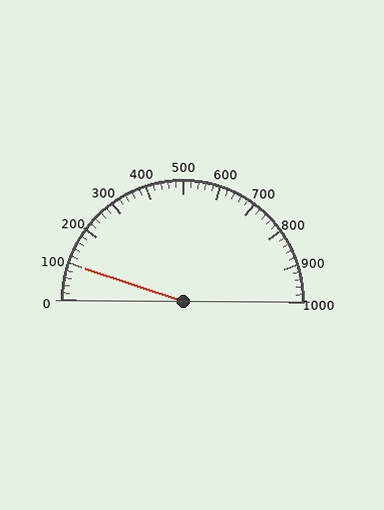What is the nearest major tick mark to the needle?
The nearest major tick mark is 100.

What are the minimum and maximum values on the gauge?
The gauge ranges from 0 to 1000.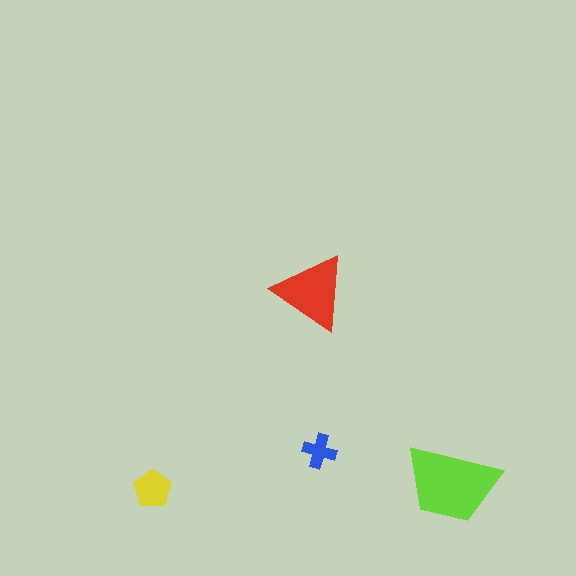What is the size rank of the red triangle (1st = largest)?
2nd.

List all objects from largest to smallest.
The lime trapezoid, the red triangle, the yellow pentagon, the blue cross.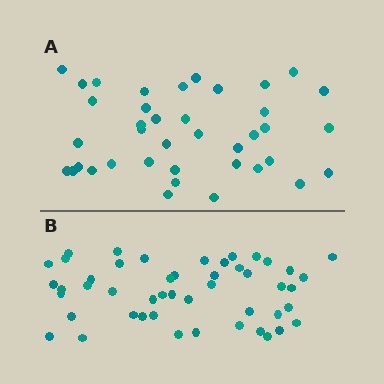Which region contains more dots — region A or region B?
Region B (the bottom region) has more dots.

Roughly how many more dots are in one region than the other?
Region B has roughly 8 or so more dots than region A.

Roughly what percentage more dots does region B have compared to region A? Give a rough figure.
About 25% more.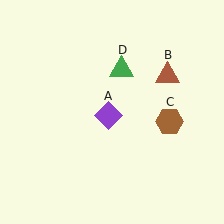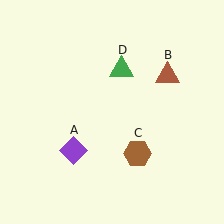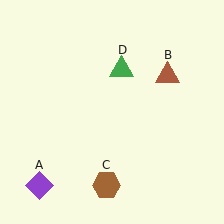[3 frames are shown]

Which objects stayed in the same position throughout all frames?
Brown triangle (object B) and green triangle (object D) remained stationary.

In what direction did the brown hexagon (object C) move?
The brown hexagon (object C) moved down and to the left.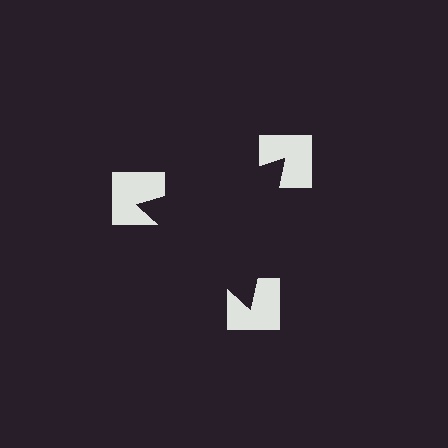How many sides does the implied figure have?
3 sides.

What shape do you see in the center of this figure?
An illusory triangle — its edges are inferred from the aligned wedge cuts in the notched squares, not physically drawn.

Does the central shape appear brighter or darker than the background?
It typically appears slightly darker than the background, even though no actual brightness change is drawn.